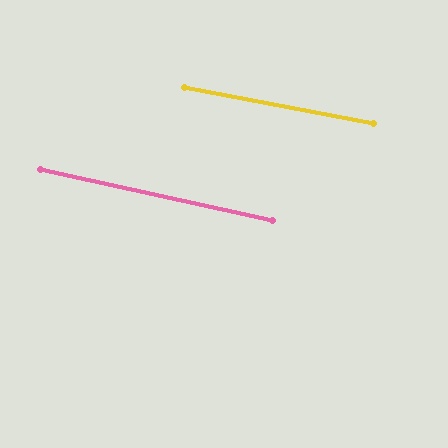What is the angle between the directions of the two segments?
Approximately 2 degrees.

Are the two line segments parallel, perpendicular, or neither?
Parallel — their directions differ by only 1.6°.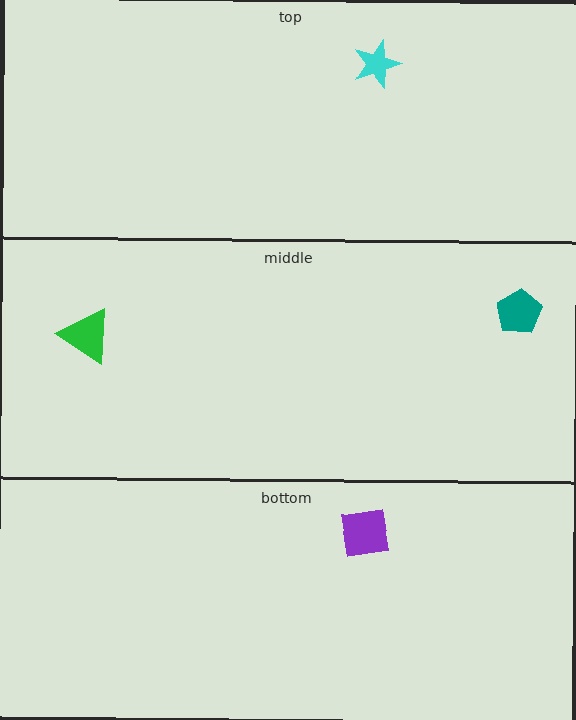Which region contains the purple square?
The bottom region.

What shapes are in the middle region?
The teal pentagon, the green triangle.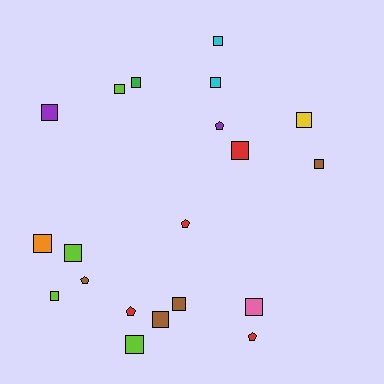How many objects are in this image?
There are 20 objects.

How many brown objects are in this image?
There are 4 brown objects.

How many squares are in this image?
There are 15 squares.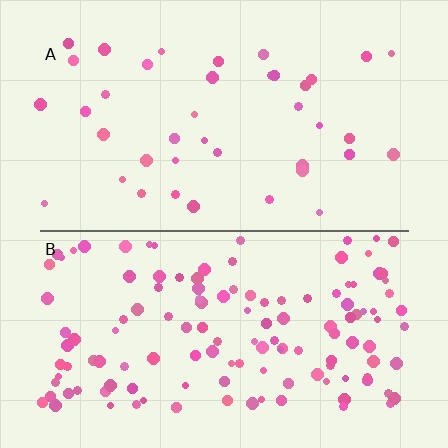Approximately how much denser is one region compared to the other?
Approximately 3.3× — region B over region A.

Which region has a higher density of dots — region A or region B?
B (the bottom).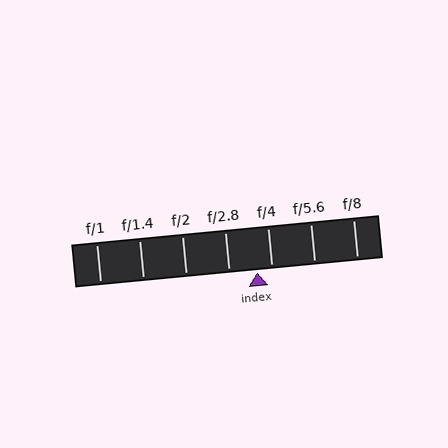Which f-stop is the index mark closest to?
The index mark is closest to f/4.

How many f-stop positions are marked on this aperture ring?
There are 7 f-stop positions marked.